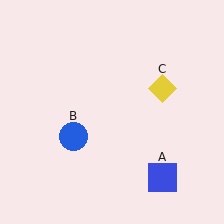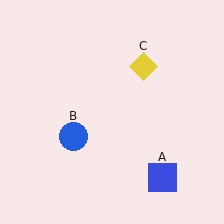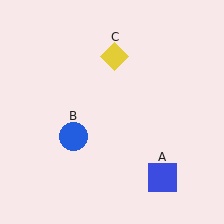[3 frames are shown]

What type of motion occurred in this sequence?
The yellow diamond (object C) rotated counterclockwise around the center of the scene.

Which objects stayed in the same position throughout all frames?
Blue square (object A) and blue circle (object B) remained stationary.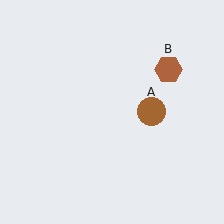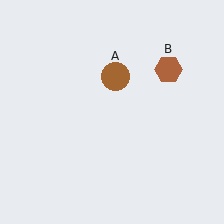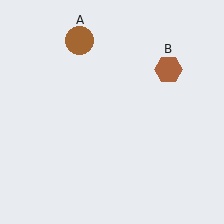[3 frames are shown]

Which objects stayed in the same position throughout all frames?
Brown hexagon (object B) remained stationary.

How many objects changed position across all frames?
1 object changed position: brown circle (object A).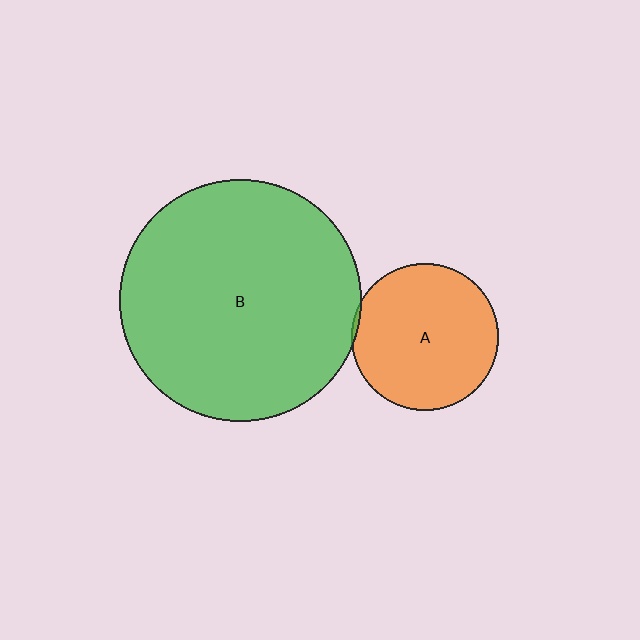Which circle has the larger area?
Circle B (green).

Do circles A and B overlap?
Yes.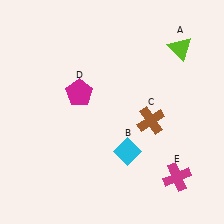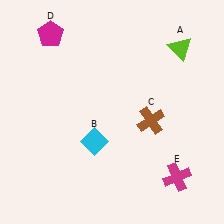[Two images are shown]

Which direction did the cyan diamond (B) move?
The cyan diamond (B) moved left.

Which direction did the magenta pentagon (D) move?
The magenta pentagon (D) moved up.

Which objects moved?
The objects that moved are: the cyan diamond (B), the magenta pentagon (D).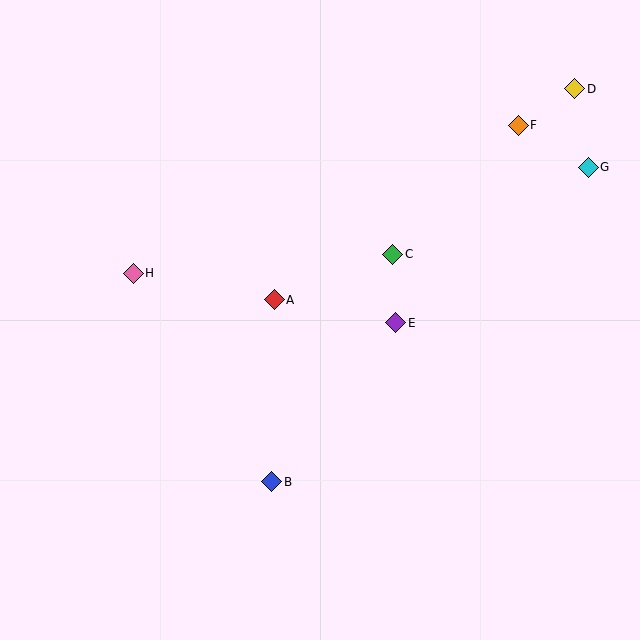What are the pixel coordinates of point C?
Point C is at (393, 254).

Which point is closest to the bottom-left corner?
Point B is closest to the bottom-left corner.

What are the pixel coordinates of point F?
Point F is at (518, 125).